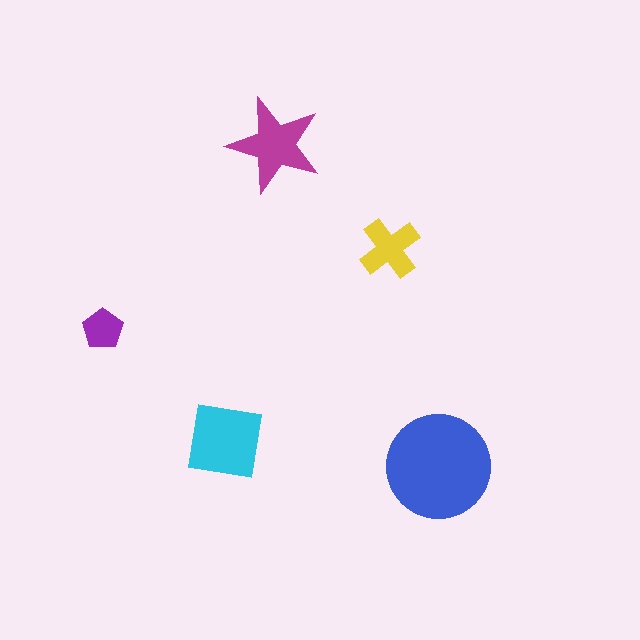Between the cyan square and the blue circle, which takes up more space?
The blue circle.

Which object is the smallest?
The purple pentagon.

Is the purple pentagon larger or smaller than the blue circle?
Smaller.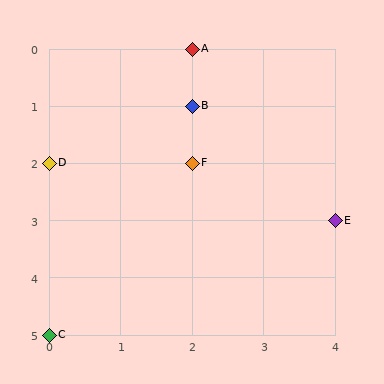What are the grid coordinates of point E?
Point E is at grid coordinates (4, 3).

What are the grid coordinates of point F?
Point F is at grid coordinates (2, 2).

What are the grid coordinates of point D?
Point D is at grid coordinates (0, 2).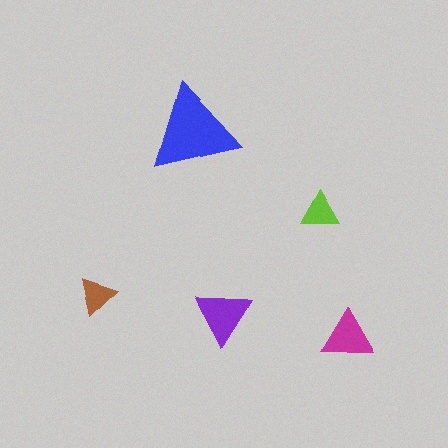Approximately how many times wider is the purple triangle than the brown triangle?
About 1.5 times wider.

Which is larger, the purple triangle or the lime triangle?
The purple one.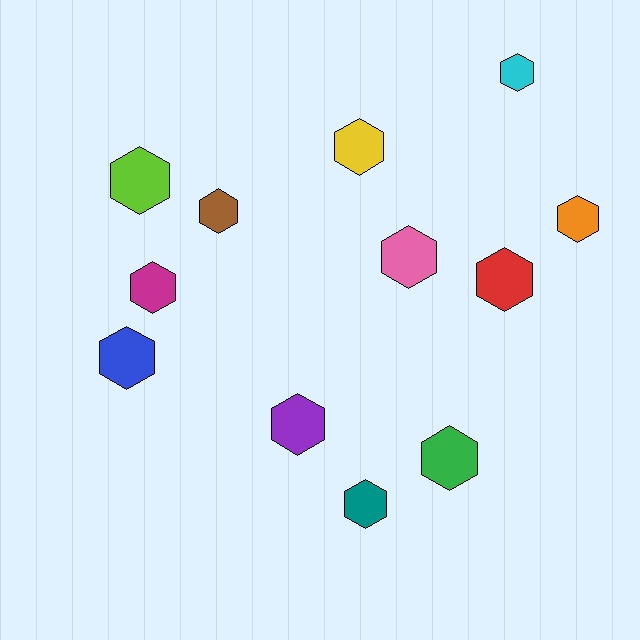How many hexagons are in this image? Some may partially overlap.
There are 12 hexagons.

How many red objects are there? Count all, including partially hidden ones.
There is 1 red object.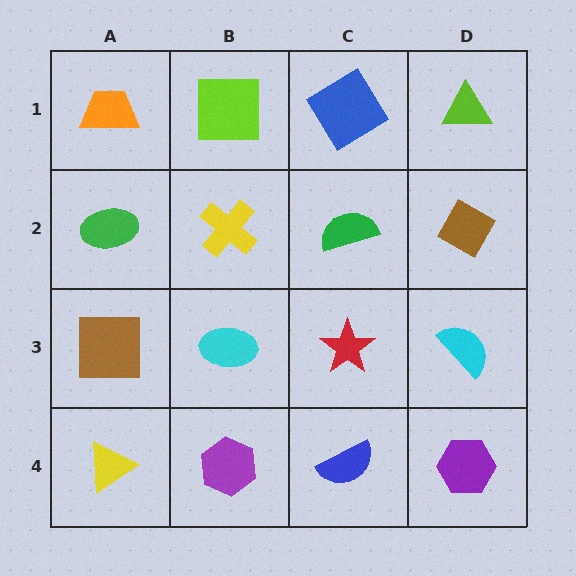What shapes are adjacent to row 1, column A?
A green ellipse (row 2, column A), a lime square (row 1, column B).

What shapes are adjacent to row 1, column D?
A brown diamond (row 2, column D), a blue diamond (row 1, column C).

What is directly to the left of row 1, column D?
A blue diamond.